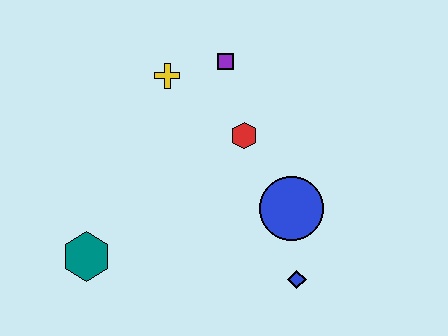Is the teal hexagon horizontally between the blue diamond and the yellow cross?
No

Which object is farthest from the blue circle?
The teal hexagon is farthest from the blue circle.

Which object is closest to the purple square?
The yellow cross is closest to the purple square.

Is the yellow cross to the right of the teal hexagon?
Yes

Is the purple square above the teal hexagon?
Yes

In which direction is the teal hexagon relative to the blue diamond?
The teal hexagon is to the left of the blue diamond.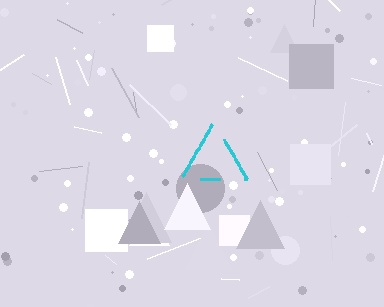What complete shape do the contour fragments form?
The contour fragments form a triangle.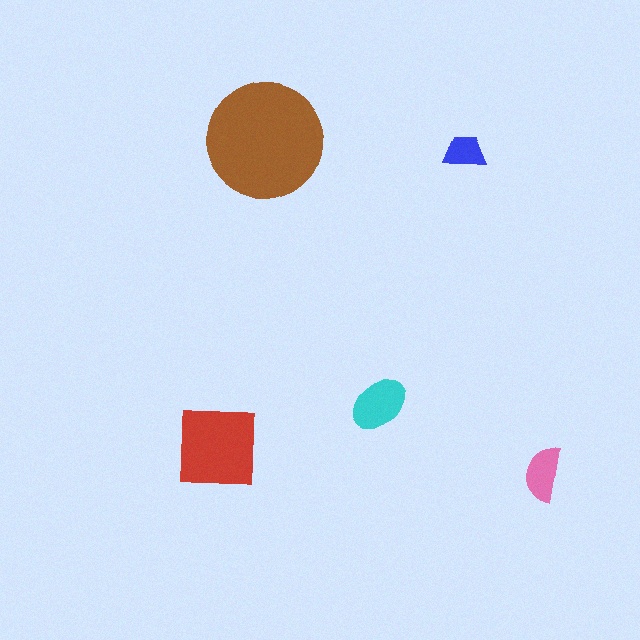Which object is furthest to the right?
The pink semicircle is rightmost.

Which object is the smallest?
The blue trapezoid.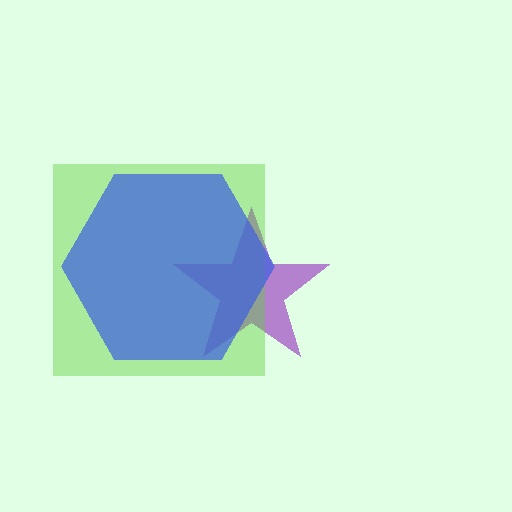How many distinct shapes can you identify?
There are 3 distinct shapes: a purple star, a lime square, a blue hexagon.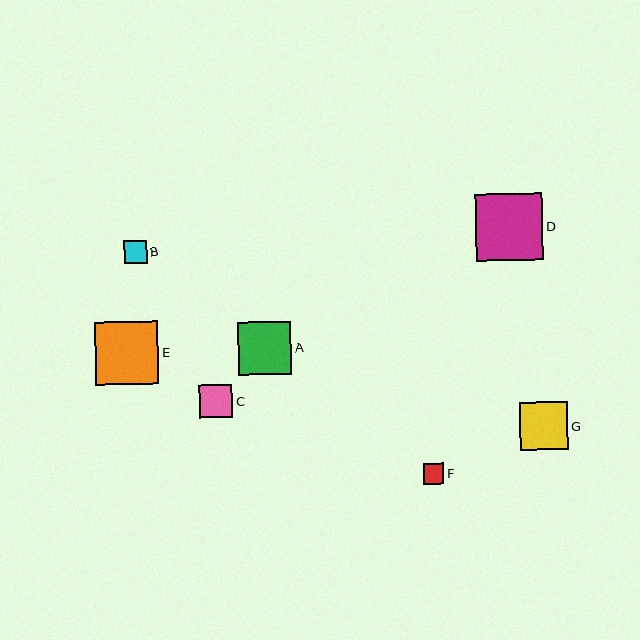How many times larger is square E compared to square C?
Square E is approximately 1.9 times the size of square C.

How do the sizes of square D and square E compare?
Square D and square E are approximately the same size.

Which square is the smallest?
Square F is the smallest with a size of approximately 21 pixels.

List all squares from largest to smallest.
From largest to smallest: D, E, A, G, C, B, F.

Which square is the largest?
Square D is the largest with a size of approximately 67 pixels.